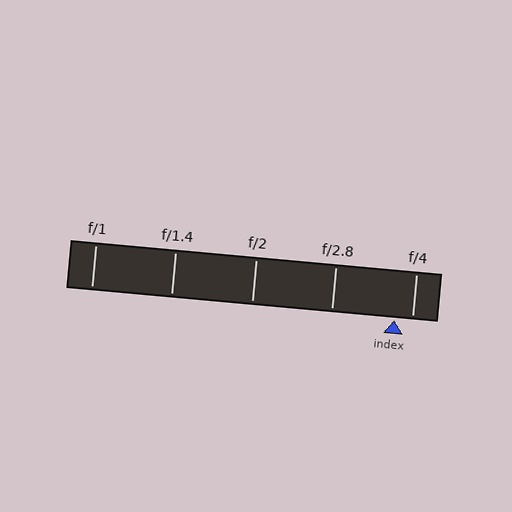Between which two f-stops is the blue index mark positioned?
The index mark is between f/2.8 and f/4.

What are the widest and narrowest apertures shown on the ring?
The widest aperture shown is f/1 and the narrowest is f/4.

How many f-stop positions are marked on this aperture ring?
There are 5 f-stop positions marked.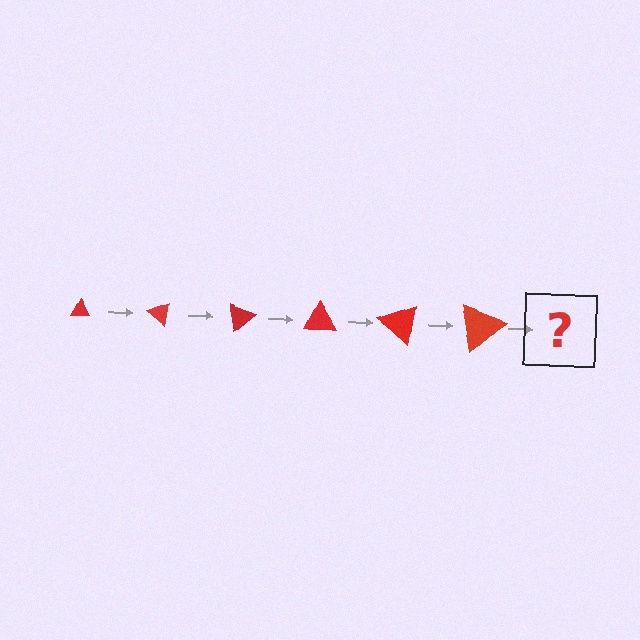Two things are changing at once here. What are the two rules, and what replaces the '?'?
The two rules are that the triangle grows larger each step and it rotates 40 degrees each step. The '?' should be a triangle, larger than the previous one and rotated 240 degrees from the start.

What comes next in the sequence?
The next element should be a triangle, larger than the previous one and rotated 240 degrees from the start.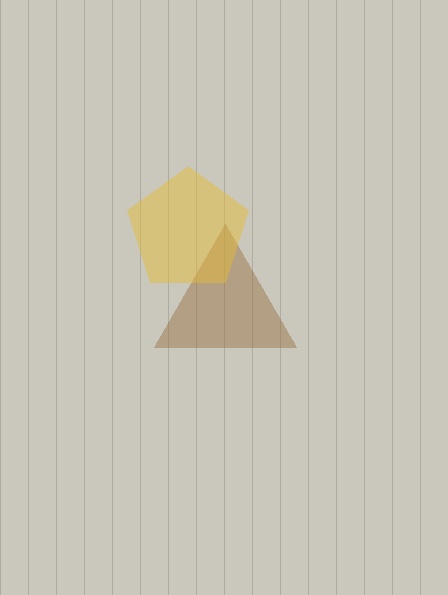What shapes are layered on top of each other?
The layered shapes are: a brown triangle, a yellow pentagon.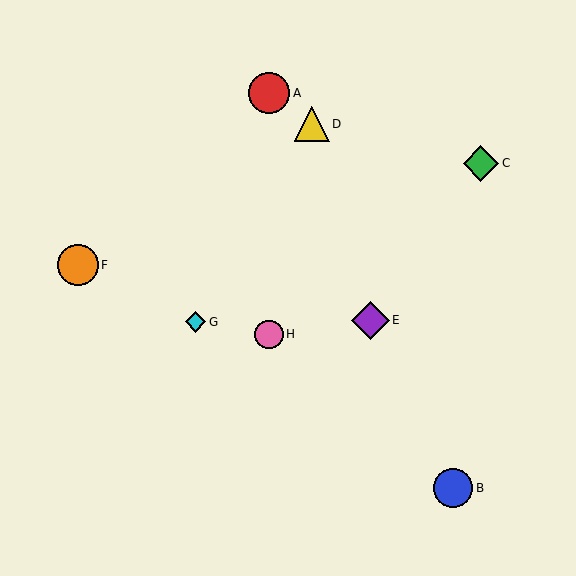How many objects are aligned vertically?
2 objects (A, H) are aligned vertically.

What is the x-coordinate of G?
Object G is at x≈196.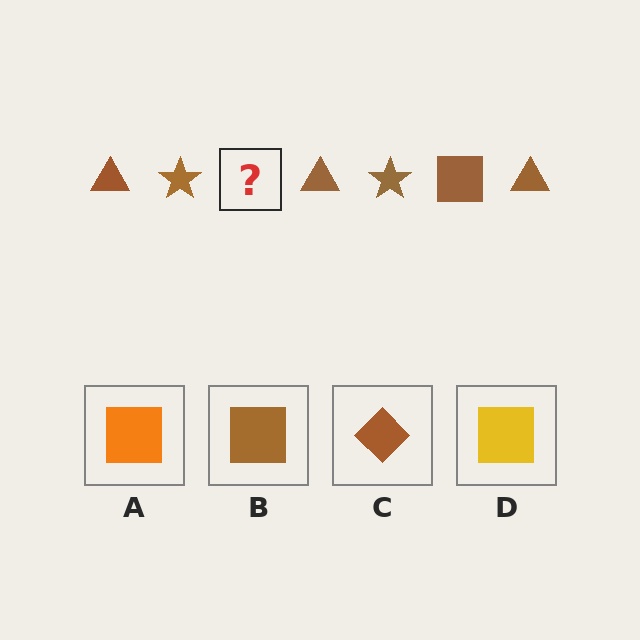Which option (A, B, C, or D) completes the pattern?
B.